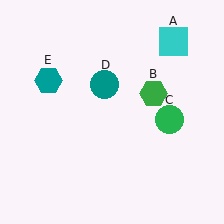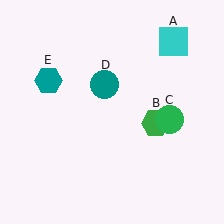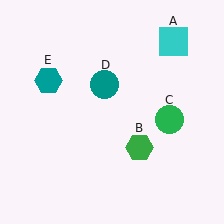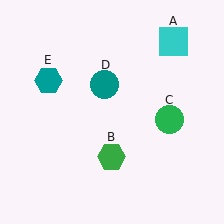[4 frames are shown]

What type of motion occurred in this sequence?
The green hexagon (object B) rotated clockwise around the center of the scene.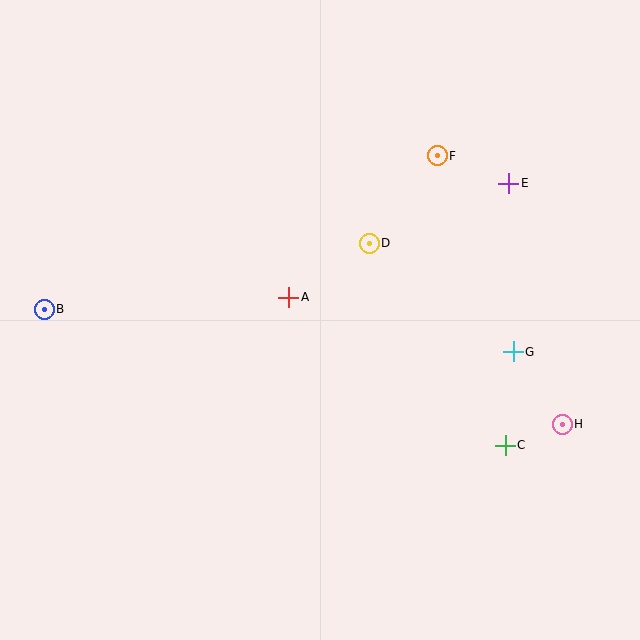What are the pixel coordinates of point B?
Point B is at (44, 309).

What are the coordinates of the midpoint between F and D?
The midpoint between F and D is at (403, 199).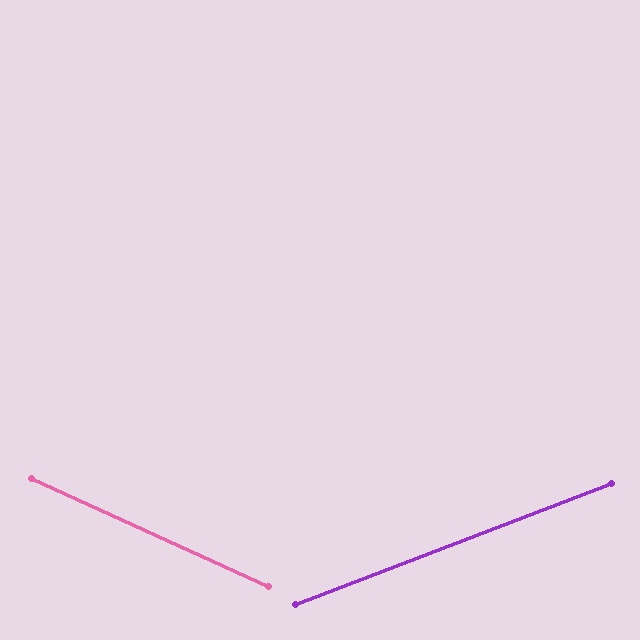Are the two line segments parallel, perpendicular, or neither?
Neither parallel nor perpendicular — they differ by about 45°.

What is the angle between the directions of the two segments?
Approximately 45 degrees.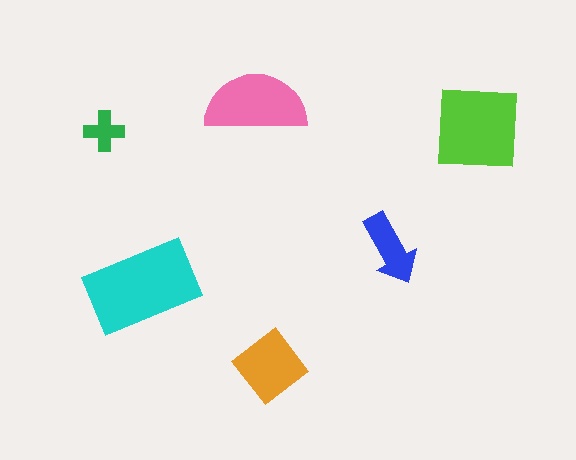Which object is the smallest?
The green cross.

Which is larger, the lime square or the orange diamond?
The lime square.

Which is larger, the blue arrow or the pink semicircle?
The pink semicircle.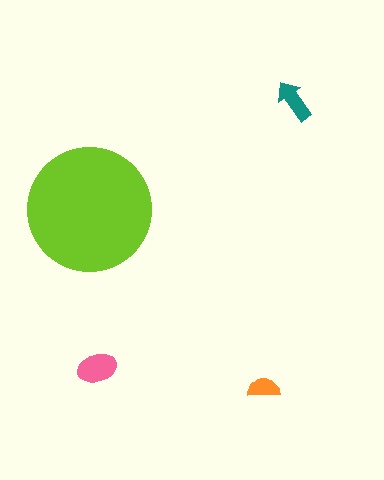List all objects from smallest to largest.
The orange semicircle, the teal arrow, the pink ellipse, the lime circle.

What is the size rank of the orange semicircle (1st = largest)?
4th.